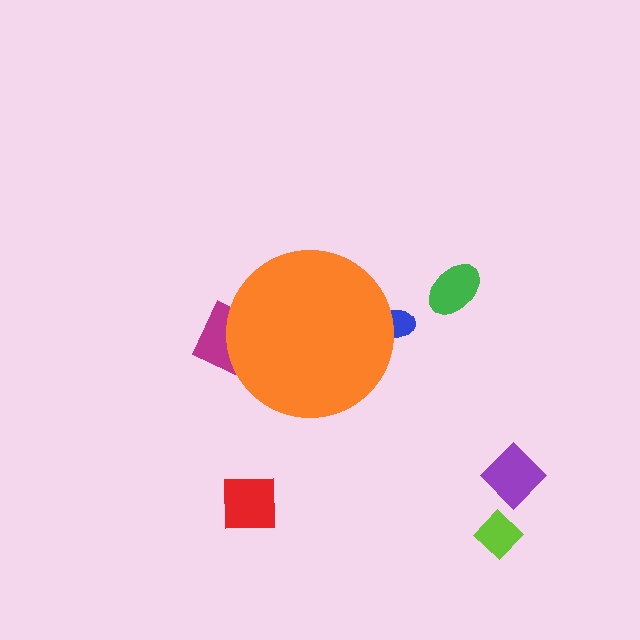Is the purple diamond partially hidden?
No, the purple diamond is fully visible.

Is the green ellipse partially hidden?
No, the green ellipse is fully visible.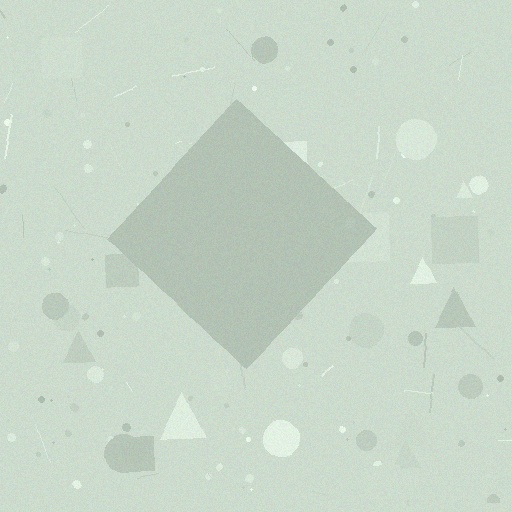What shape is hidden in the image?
A diamond is hidden in the image.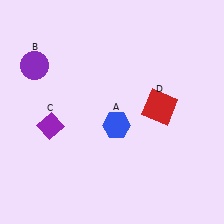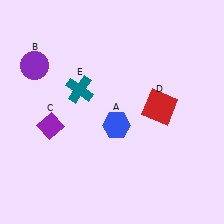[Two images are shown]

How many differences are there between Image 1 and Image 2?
There is 1 difference between the two images.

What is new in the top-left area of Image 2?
A teal cross (E) was added in the top-left area of Image 2.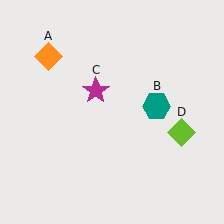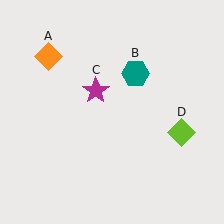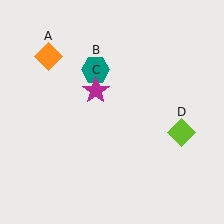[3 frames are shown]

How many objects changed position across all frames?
1 object changed position: teal hexagon (object B).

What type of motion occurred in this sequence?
The teal hexagon (object B) rotated counterclockwise around the center of the scene.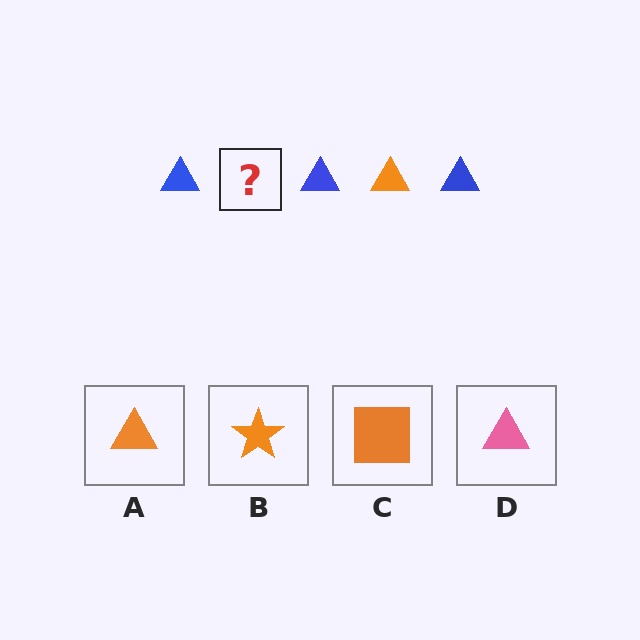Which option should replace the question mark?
Option A.